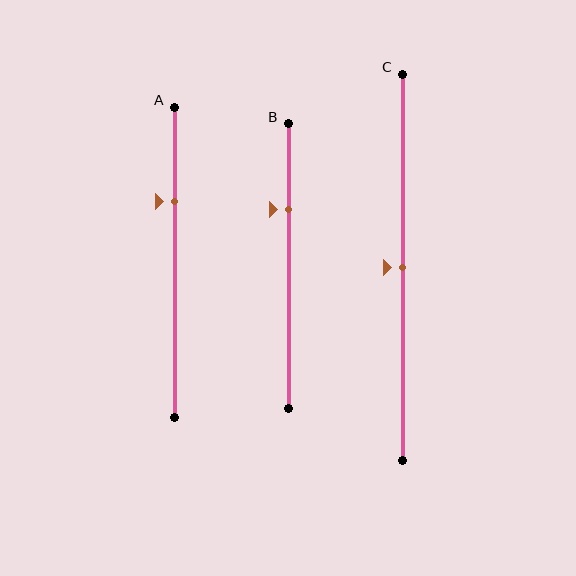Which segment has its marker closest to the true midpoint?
Segment C has its marker closest to the true midpoint.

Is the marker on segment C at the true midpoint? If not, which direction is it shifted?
Yes, the marker on segment C is at the true midpoint.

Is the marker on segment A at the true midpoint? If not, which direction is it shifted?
No, the marker on segment A is shifted upward by about 19% of the segment length.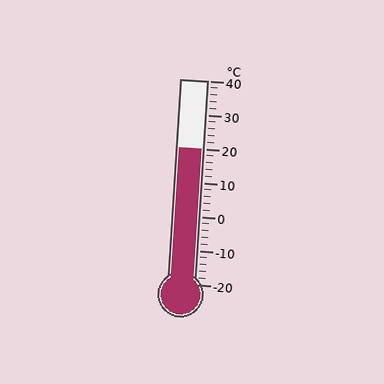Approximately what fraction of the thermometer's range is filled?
The thermometer is filled to approximately 65% of its range.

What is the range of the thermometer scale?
The thermometer scale ranges from -20°C to 40°C.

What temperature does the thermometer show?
The thermometer shows approximately 20°C.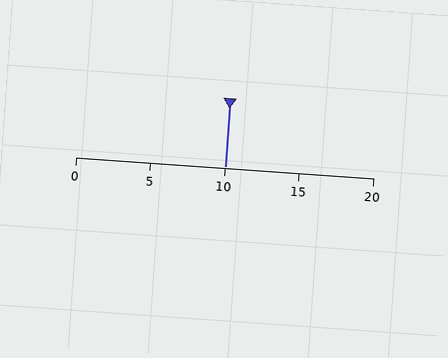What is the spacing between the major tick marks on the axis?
The major ticks are spaced 5 apart.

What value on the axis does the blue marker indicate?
The marker indicates approximately 10.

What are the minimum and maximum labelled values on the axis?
The axis runs from 0 to 20.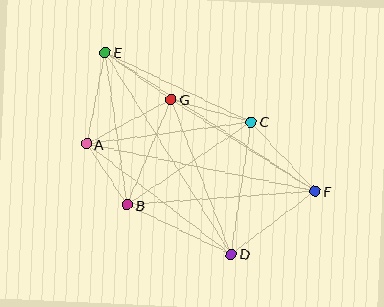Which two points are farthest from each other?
Points E and F are farthest from each other.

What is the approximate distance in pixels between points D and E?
The distance between D and E is approximately 238 pixels.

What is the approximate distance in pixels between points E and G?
The distance between E and G is approximately 81 pixels.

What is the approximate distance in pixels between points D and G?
The distance between D and G is approximately 166 pixels.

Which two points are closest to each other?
Points A and B are closest to each other.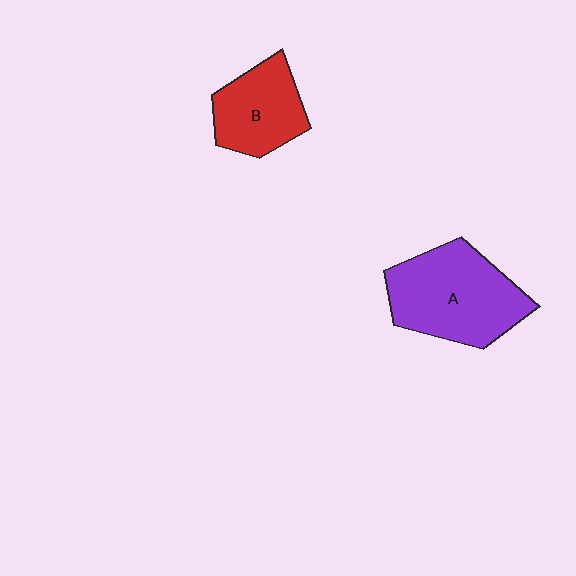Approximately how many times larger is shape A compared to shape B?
Approximately 1.6 times.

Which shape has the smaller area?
Shape B (red).